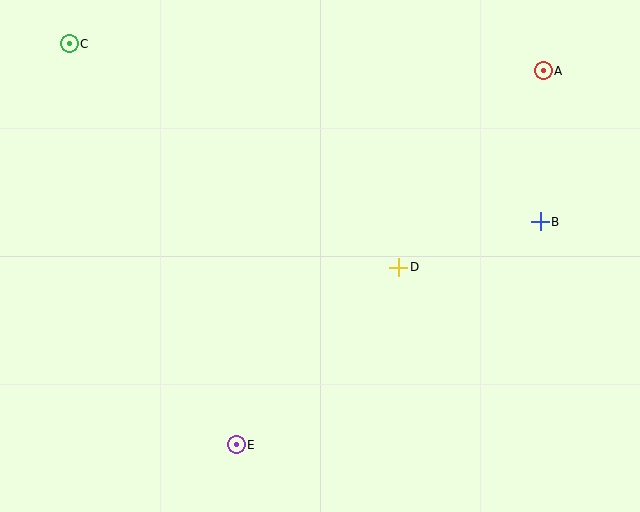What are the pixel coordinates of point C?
Point C is at (69, 44).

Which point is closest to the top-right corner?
Point A is closest to the top-right corner.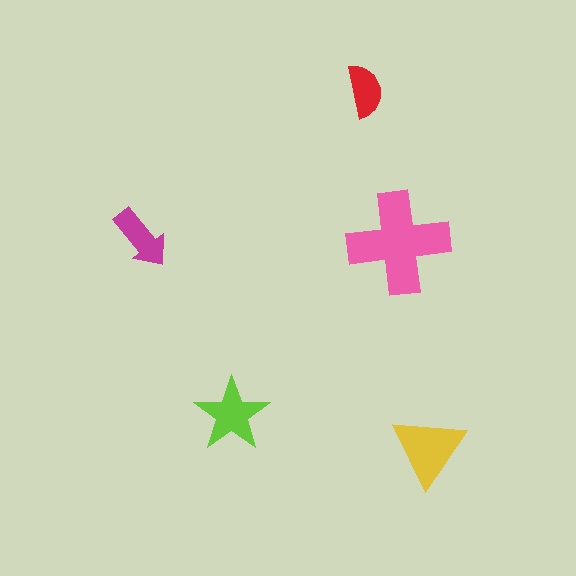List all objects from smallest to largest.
The red semicircle, the magenta arrow, the lime star, the yellow triangle, the pink cross.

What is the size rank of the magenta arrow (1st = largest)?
4th.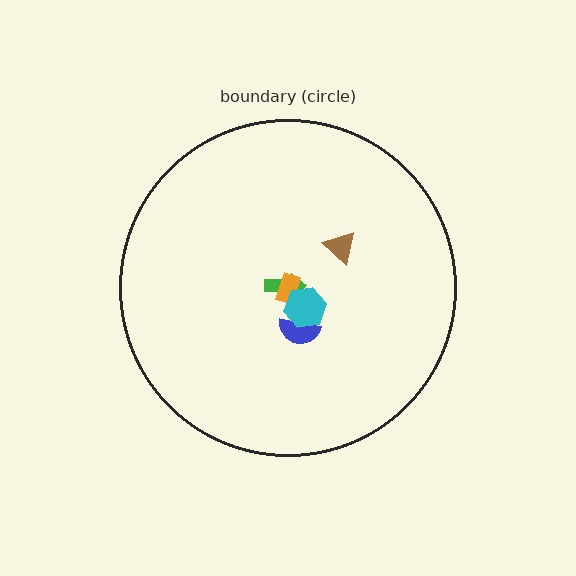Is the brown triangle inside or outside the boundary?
Inside.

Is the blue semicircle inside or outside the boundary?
Inside.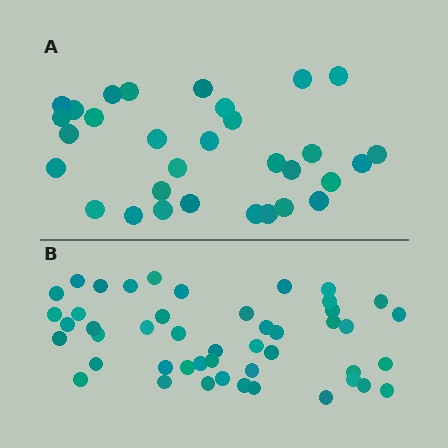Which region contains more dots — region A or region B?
Region B (the bottom region) has more dots.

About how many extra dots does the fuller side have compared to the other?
Region B has approximately 15 more dots than region A.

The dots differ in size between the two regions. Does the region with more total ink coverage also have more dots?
No. Region A has more total ink coverage because its dots are larger, but region B actually contains more individual dots. Total area can be misleading — the number of items is what matters here.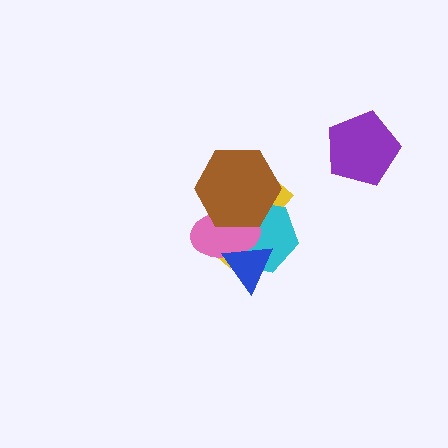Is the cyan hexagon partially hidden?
Yes, it is partially covered by another shape.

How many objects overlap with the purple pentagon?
0 objects overlap with the purple pentagon.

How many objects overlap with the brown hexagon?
3 objects overlap with the brown hexagon.